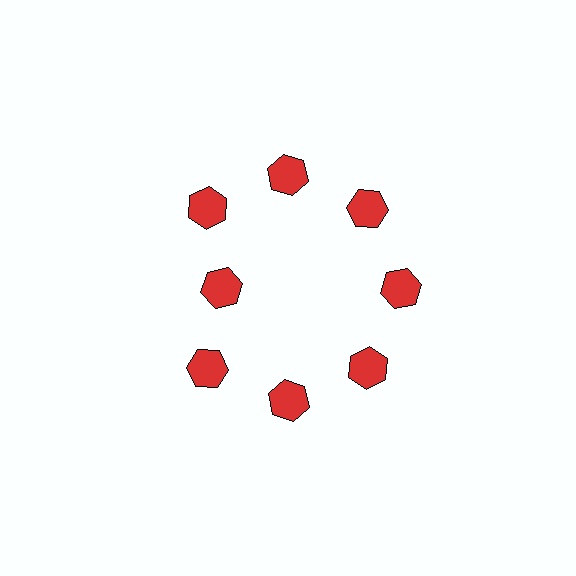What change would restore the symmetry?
The symmetry would be restored by moving it outward, back onto the ring so that all 8 hexagons sit at equal angles and equal distance from the center.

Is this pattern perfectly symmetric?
No. The 8 red hexagons are arranged in a ring, but one element near the 9 o'clock position is pulled inward toward the center, breaking the 8-fold rotational symmetry.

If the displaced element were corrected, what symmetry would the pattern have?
It would have 8-fold rotational symmetry — the pattern would map onto itself every 45 degrees.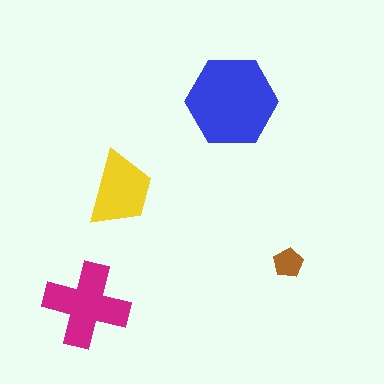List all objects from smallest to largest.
The brown pentagon, the yellow trapezoid, the magenta cross, the blue hexagon.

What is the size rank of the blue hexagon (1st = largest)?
1st.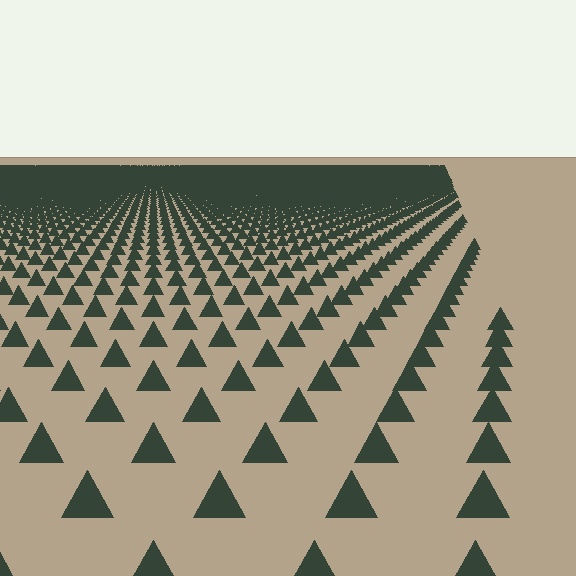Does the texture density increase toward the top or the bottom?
Density increases toward the top.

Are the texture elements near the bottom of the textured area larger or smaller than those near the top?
Larger. Near the bottom, elements are closer to the viewer and appear at a bigger on-screen size.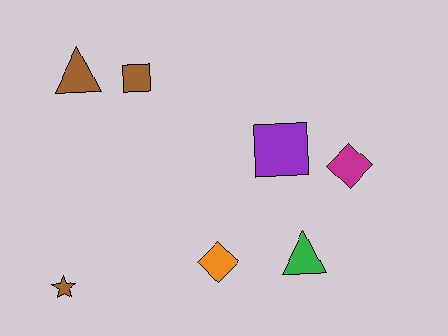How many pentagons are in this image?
There are no pentagons.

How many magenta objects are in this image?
There is 1 magenta object.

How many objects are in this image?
There are 7 objects.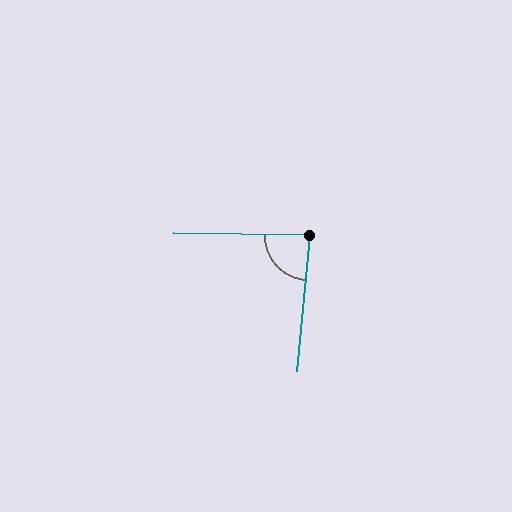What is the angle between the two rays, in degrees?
Approximately 86 degrees.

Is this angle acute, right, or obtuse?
It is approximately a right angle.